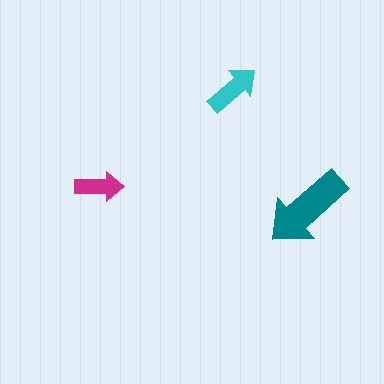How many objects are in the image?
There are 3 objects in the image.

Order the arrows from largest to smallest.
the teal one, the cyan one, the magenta one.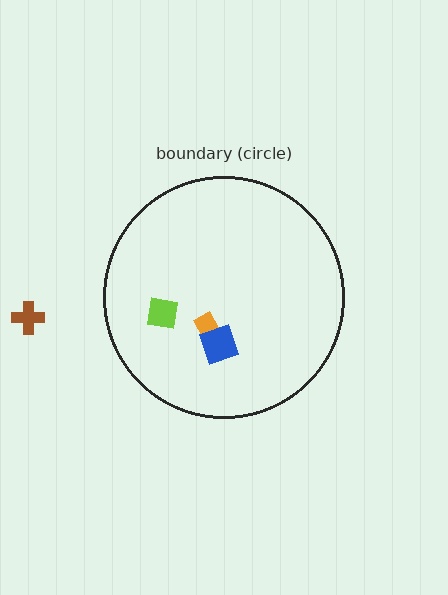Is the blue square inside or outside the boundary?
Inside.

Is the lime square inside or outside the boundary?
Inside.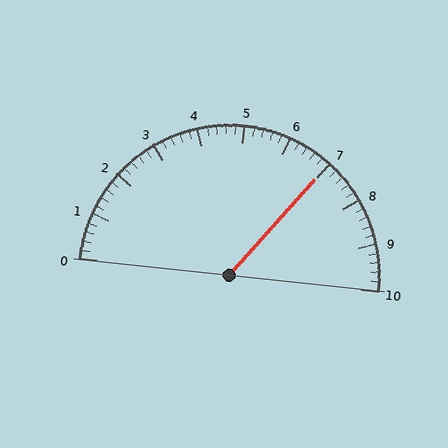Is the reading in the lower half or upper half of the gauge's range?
The reading is in the upper half of the range (0 to 10).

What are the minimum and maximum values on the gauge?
The gauge ranges from 0 to 10.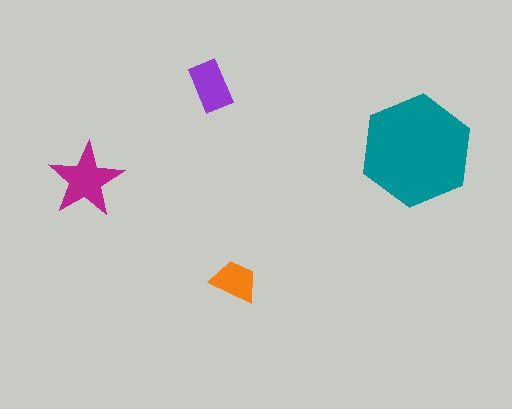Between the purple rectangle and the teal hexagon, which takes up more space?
The teal hexagon.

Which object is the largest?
The teal hexagon.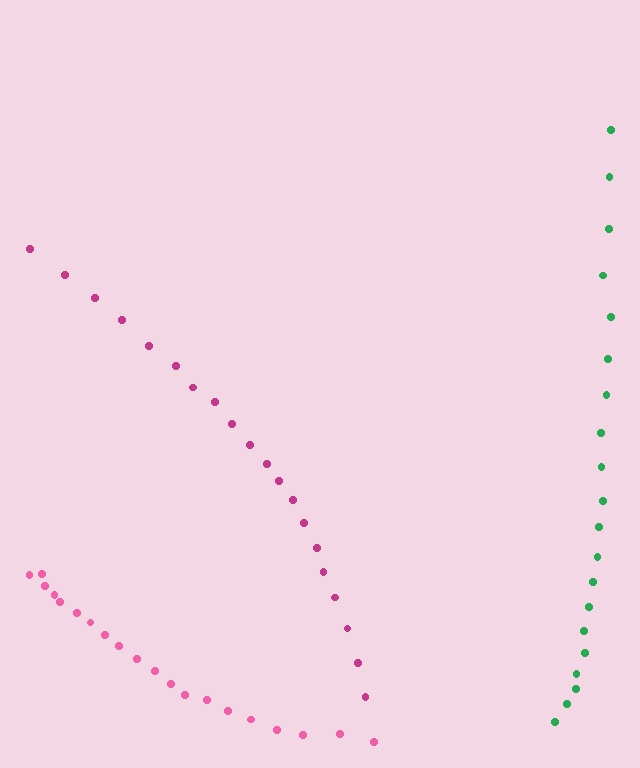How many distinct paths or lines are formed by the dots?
There are 3 distinct paths.